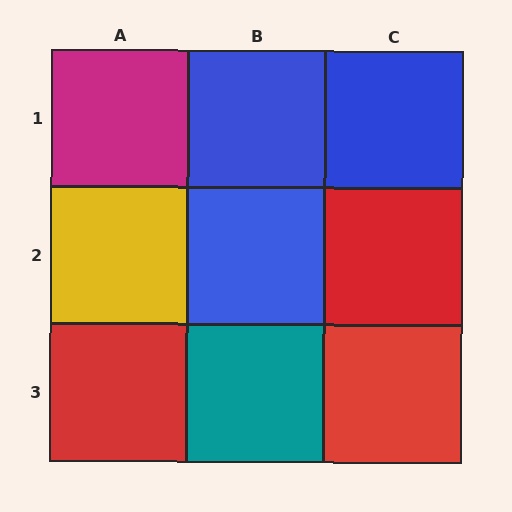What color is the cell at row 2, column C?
Red.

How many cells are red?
3 cells are red.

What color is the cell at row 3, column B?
Teal.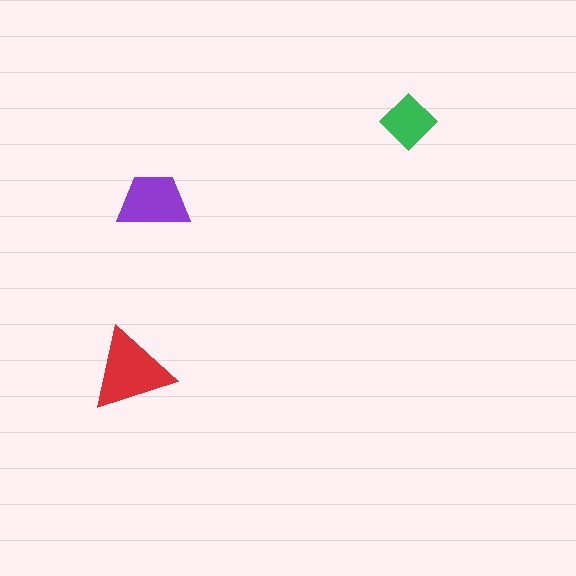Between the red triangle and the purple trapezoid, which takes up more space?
The red triangle.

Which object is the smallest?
The green diamond.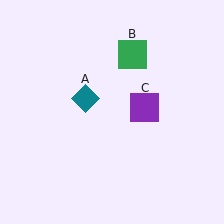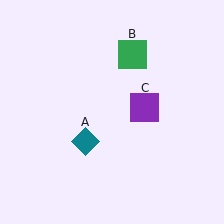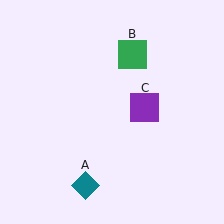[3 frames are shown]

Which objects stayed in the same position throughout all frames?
Green square (object B) and purple square (object C) remained stationary.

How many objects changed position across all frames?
1 object changed position: teal diamond (object A).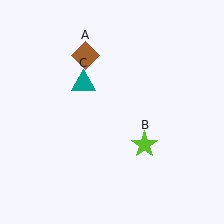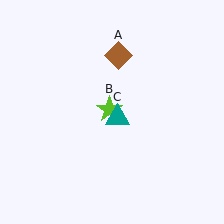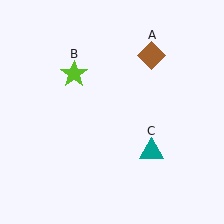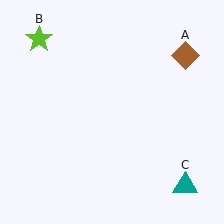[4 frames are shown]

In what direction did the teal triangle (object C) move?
The teal triangle (object C) moved down and to the right.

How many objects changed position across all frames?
3 objects changed position: brown diamond (object A), lime star (object B), teal triangle (object C).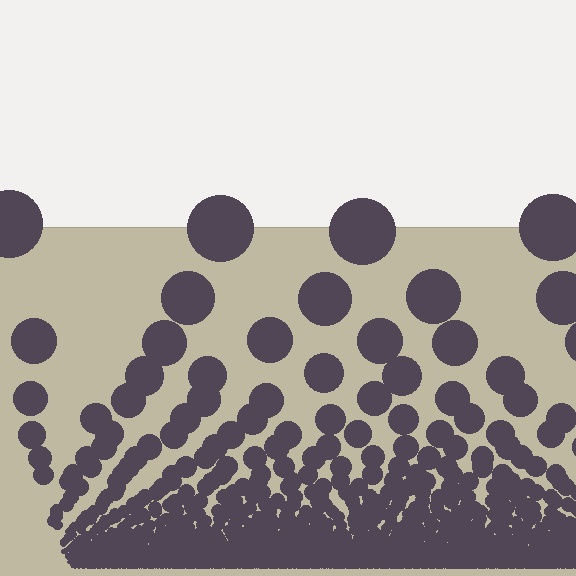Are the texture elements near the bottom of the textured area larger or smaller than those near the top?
Smaller. The gradient is inverted — elements near the bottom are smaller and denser.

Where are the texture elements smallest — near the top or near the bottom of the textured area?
Near the bottom.